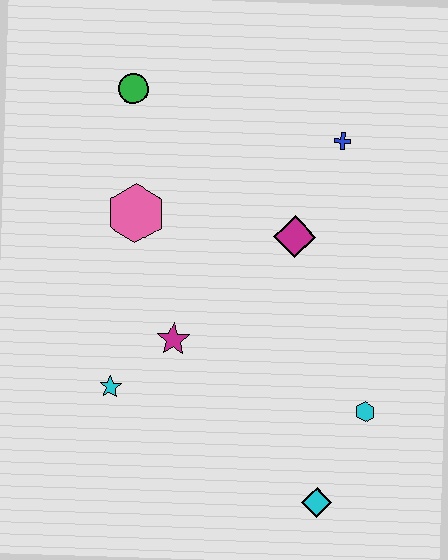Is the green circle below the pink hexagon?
No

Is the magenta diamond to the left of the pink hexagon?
No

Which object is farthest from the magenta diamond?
The cyan diamond is farthest from the magenta diamond.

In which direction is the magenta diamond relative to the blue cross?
The magenta diamond is below the blue cross.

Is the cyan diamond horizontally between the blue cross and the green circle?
Yes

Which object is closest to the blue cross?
The magenta diamond is closest to the blue cross.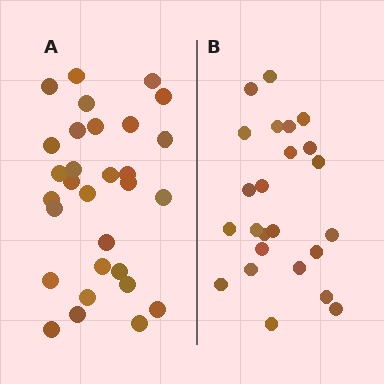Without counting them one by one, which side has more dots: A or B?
Region A (the left region) has more dots.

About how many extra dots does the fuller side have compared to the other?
Region A has about 6 more dots than region B.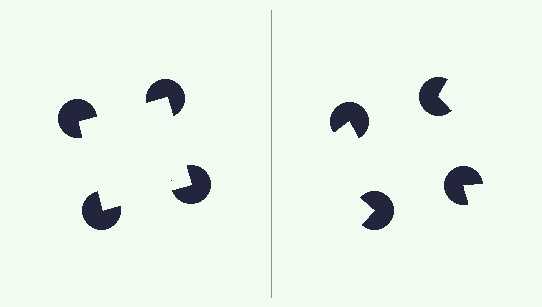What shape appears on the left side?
An illusory square.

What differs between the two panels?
The pac-man discs are positioned identically on both sides; only the wedge orientations differ. On the left they align to a square; on the right they are misaligned.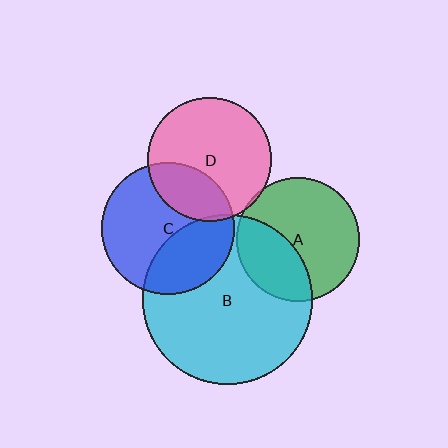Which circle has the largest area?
Circle B (cyan).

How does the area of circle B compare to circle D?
Approximately 1.9 times.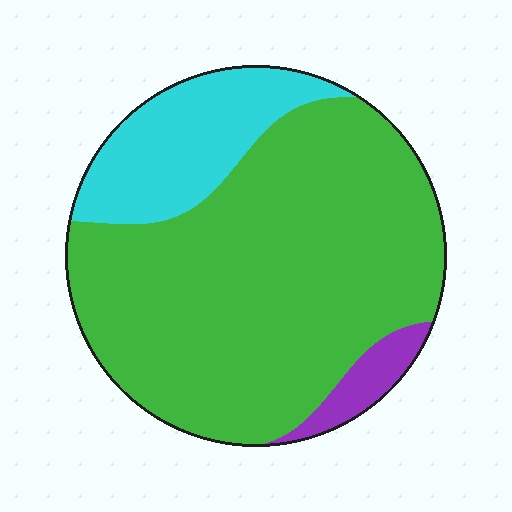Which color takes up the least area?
Purple, at roughly 5%.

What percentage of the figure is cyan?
Cyan takes up about one fifth (1/5) of the figure.